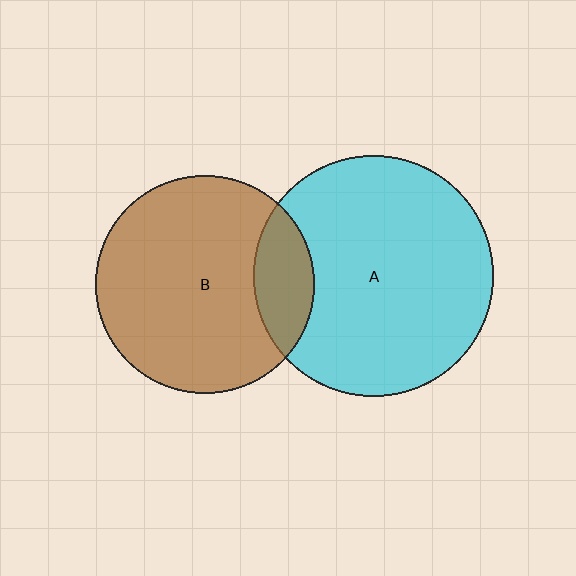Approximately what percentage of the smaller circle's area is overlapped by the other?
Approximately 15%.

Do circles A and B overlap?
Yes.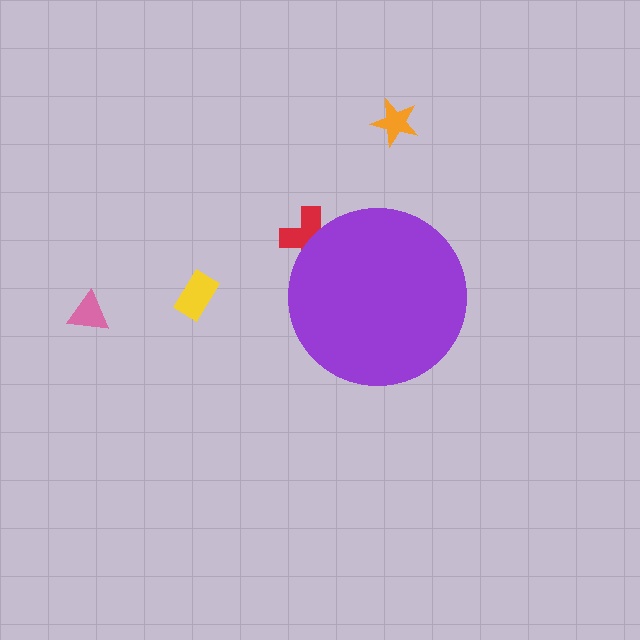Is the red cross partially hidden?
Yes, the red cross is partially hidden behind the purple circle.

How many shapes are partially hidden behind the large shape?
1 shape is partially hidden.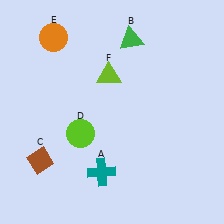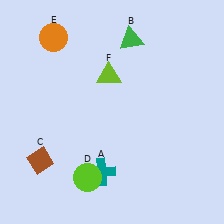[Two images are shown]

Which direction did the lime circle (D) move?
The lime circle (D) moved down.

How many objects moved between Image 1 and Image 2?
1 object moved between the two images.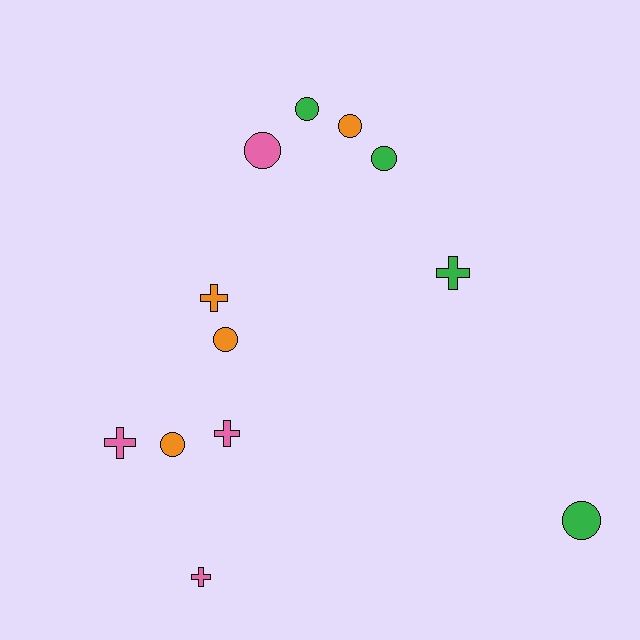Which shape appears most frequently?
Circle, with 7 objects.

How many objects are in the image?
There are 12 objects.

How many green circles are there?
There are 3 green circles.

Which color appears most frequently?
Green, with 4 objects.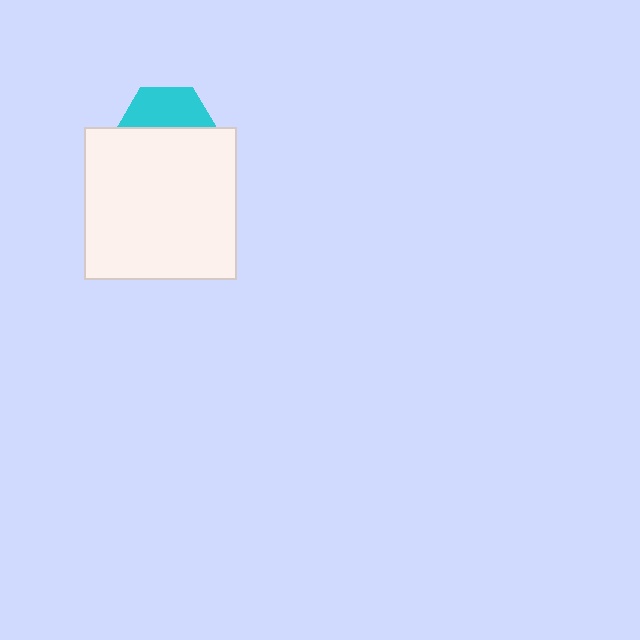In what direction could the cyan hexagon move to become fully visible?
The cyan hexagon could move up. That would shift it out from behind the white square entirely.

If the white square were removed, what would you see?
You would see the complete cyan hexagon.